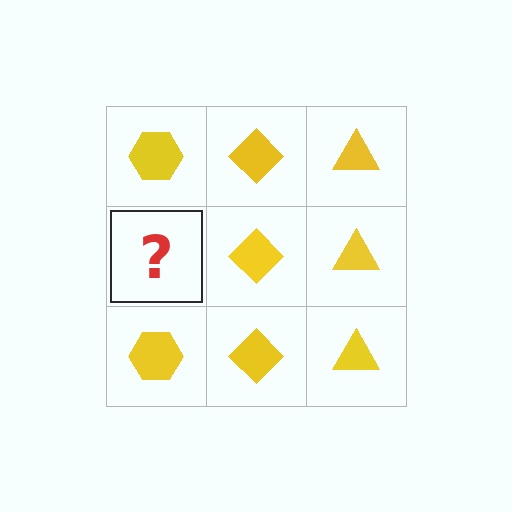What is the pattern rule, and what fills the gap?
The rule is that each column has a consistent shape. The gap should be filled with a yellow hexagon.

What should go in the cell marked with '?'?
The missing cell should contain a yellow hexagon.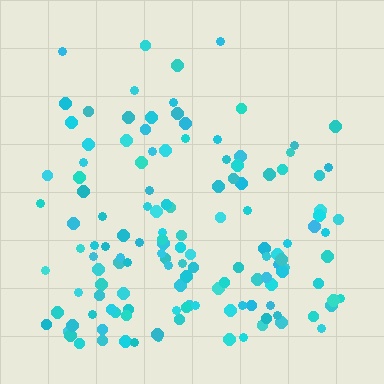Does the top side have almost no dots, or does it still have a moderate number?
Still a moderate number, just noticeably fewer than the bottom.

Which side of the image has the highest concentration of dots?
The bottom.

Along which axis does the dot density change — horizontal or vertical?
Vertical.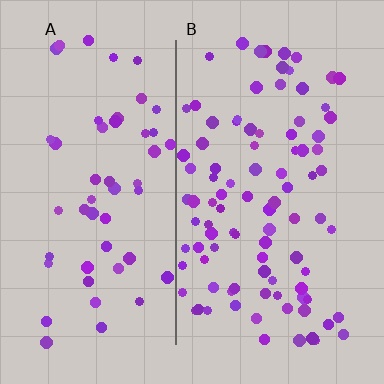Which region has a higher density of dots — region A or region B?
B (the right).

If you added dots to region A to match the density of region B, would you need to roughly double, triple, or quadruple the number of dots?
Approximately double.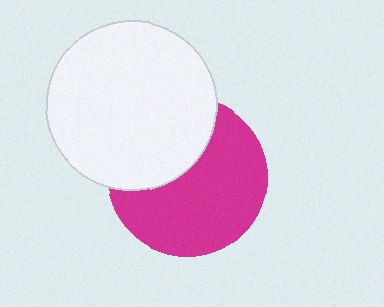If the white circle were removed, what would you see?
You would see the complete magenta circle.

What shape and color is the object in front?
The object in front is a white circle.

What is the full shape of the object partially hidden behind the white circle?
The partially hidden object is a magenta circle.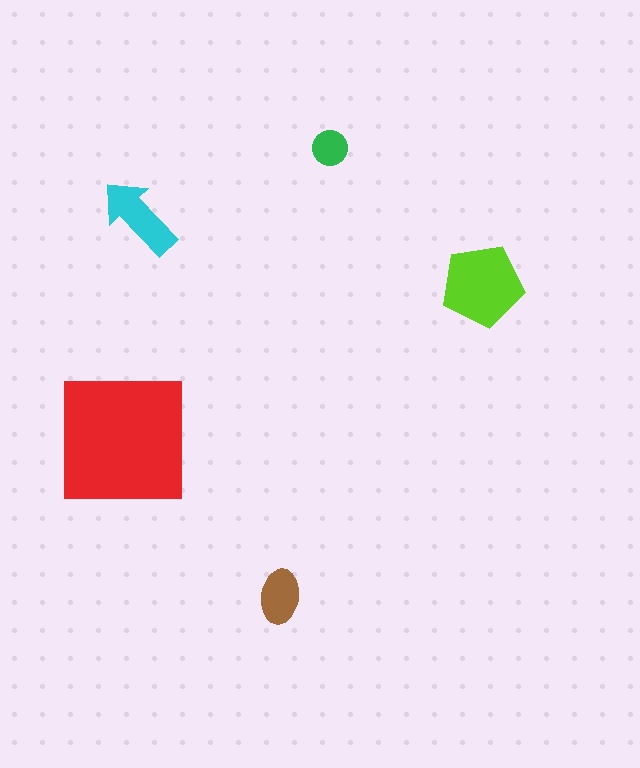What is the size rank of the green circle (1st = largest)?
5th.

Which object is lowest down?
The brown ellipse is bottommost.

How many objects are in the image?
There are 5 objects in the image.